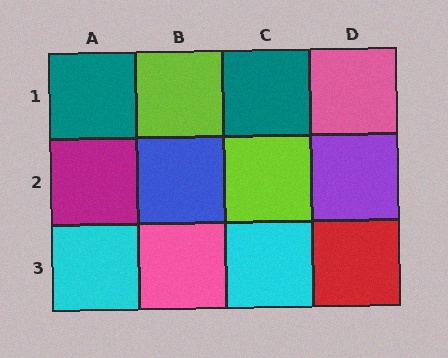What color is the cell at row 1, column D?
Pink.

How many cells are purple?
1 cell is purple.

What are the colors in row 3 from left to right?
Cyan, pink, cyan, red.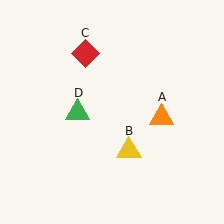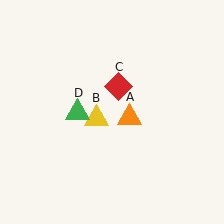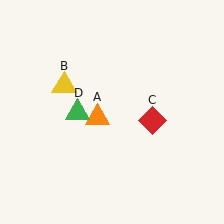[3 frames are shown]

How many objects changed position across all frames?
3 objects changed position: orange triangle (object A), yellow triangle (object B), red diamond (object C).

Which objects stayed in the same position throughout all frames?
Green triangle (object D) remained stationary.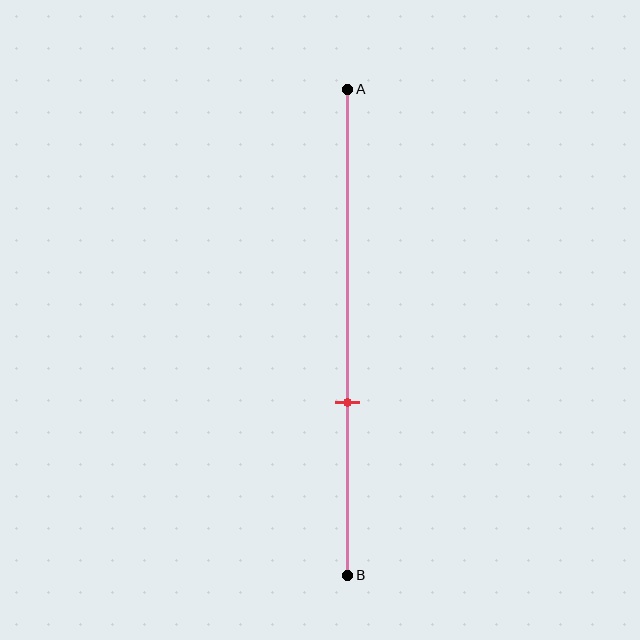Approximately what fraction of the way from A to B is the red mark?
The red mark is approximately 65% of the way from A to B.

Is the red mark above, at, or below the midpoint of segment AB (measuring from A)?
The red mark is below the midpoint of segment AB.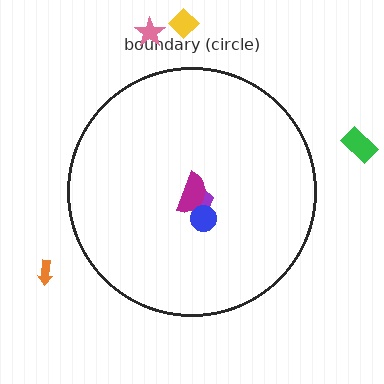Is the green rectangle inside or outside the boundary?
Outside.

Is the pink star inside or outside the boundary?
Outside.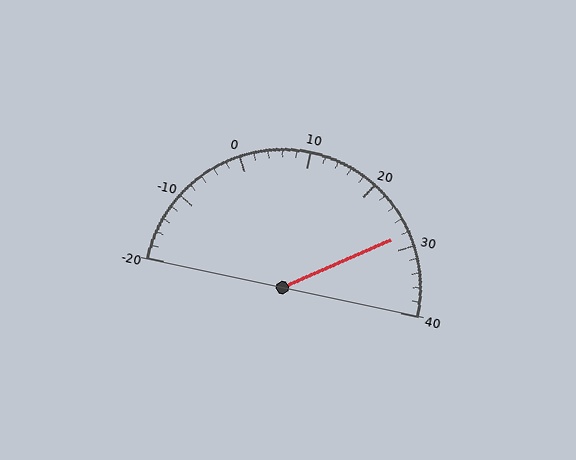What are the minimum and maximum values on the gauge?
The gauge ranges from -20 to 40.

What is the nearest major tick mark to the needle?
The nearest major tick mark is 30.